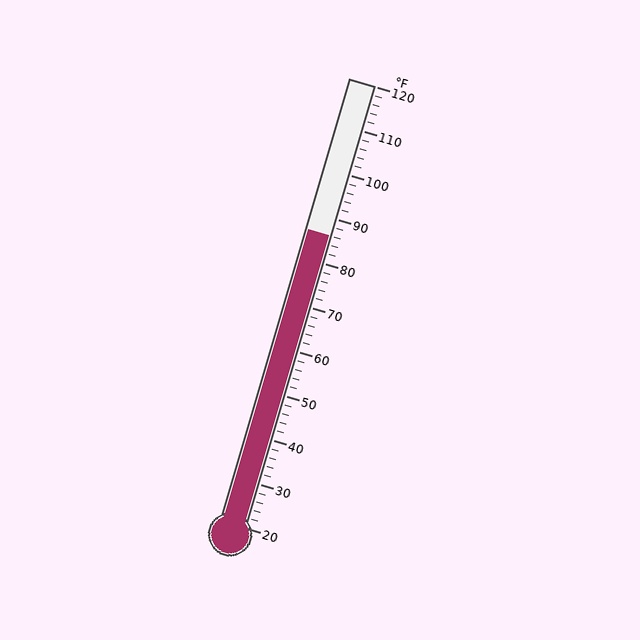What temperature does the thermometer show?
The thermometer shows approximately 86°F.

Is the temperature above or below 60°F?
The temperature is above 60°F.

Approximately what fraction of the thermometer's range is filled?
The thermometer is filled to approximately 65% of its range.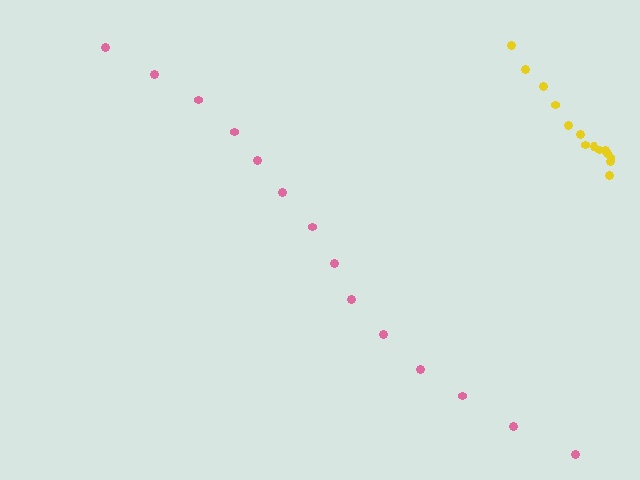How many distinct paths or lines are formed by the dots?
There are 2 distinct paths.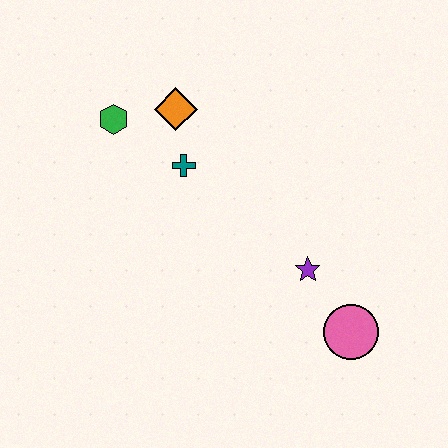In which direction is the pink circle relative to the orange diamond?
The pink circle is below the orange diamond.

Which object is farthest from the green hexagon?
The pink circle is farthest from the green hexagon.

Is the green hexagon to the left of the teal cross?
Yes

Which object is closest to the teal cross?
The orange diamond is closest to the teal cross.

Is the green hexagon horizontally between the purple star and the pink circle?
No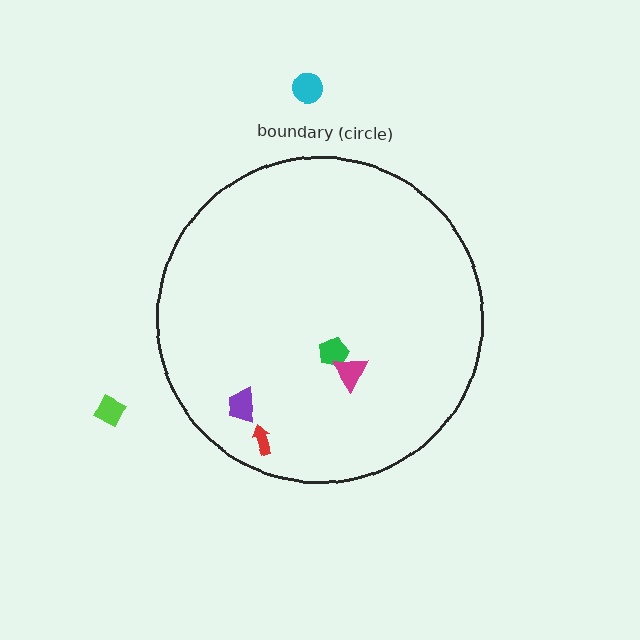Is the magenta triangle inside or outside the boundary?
Inside.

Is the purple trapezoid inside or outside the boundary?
Inside.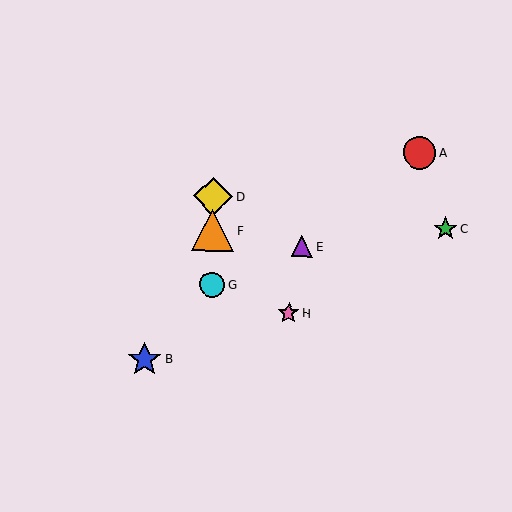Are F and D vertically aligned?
Yes, both are at x≈213.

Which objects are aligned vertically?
Objects D, F, G are aligned vertically.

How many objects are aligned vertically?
3 objects (D, F, G) are aligned vertically.